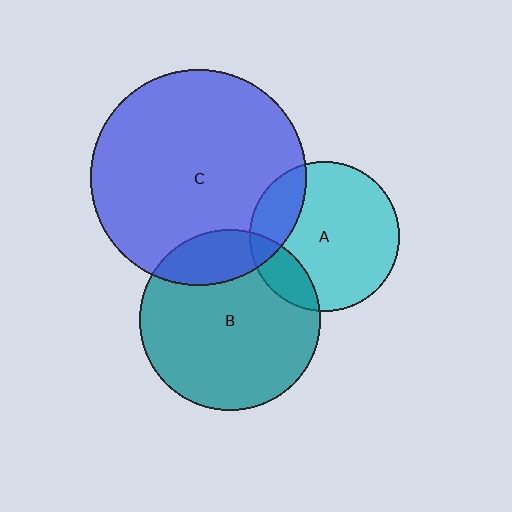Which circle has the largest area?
Circle C (blue).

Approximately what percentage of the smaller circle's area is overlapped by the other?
Approximately 20%.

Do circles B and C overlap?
Yes.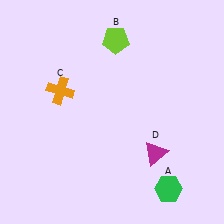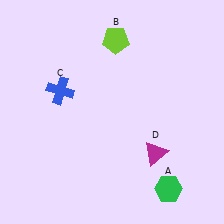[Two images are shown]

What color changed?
The cross (C) changed from orange in Image 1 to blue in Image 2.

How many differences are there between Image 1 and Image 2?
There is 1 difference between the two images.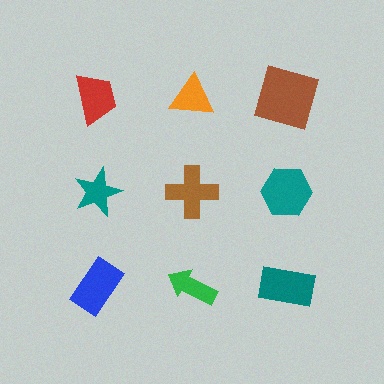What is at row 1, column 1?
A red trapezoid.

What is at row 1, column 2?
An orange triangle.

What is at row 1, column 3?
A brown square.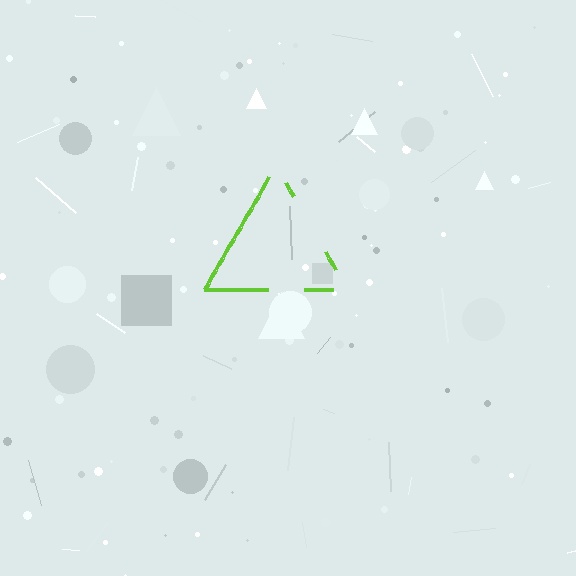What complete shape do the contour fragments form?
The contour fragments form a triangle.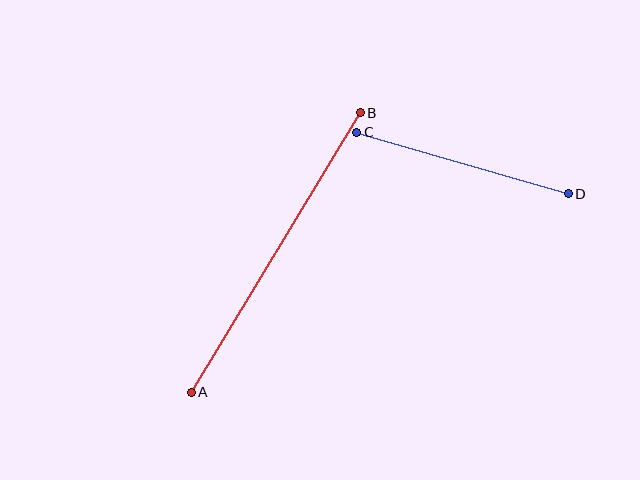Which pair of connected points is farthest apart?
Points A and B are farthest apart.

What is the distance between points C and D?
The distance is approximately 220 pixels.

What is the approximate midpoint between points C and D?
The midpoint is at approximately (463, 163) pixels.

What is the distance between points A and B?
The distance is approximately 327 pixels.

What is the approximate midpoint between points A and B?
The midpoint is at approximately (276, 253) pixels.